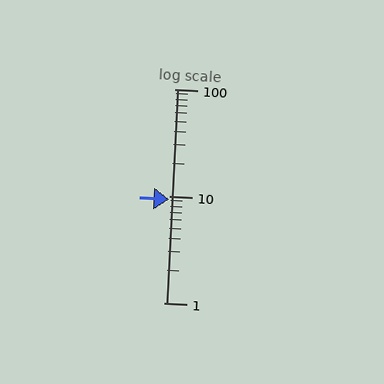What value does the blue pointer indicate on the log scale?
The pointer indicates approximately 9.3.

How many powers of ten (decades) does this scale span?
The scale spans 2 decades, from 1 to 100.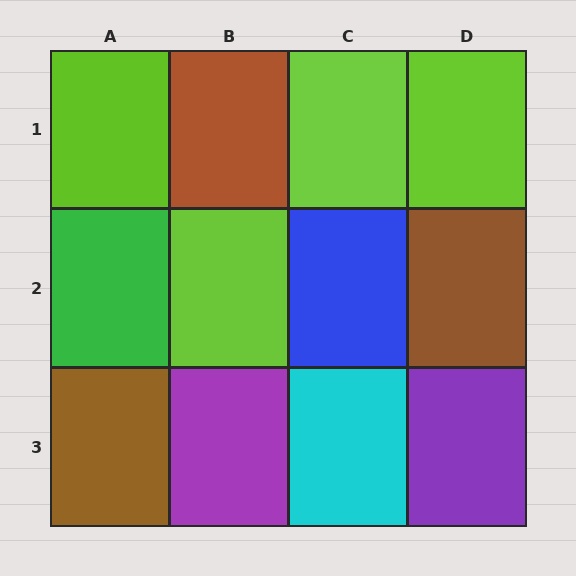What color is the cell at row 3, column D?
Purple.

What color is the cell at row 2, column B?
Lime.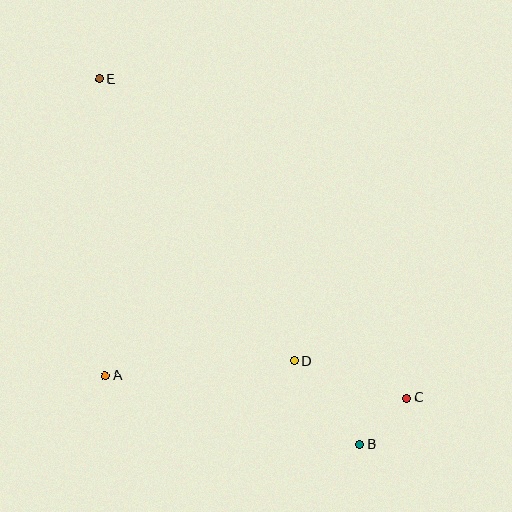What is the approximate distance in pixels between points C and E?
The distance between C and E is approximately 443 pixels.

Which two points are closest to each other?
Points B and C are closest to each other.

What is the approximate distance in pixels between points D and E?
The distance between D and E is approximately 343 pixels.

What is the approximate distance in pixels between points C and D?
The distance between C and D is approximately 118 pixels.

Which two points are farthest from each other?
Points B and E are farthest from each other.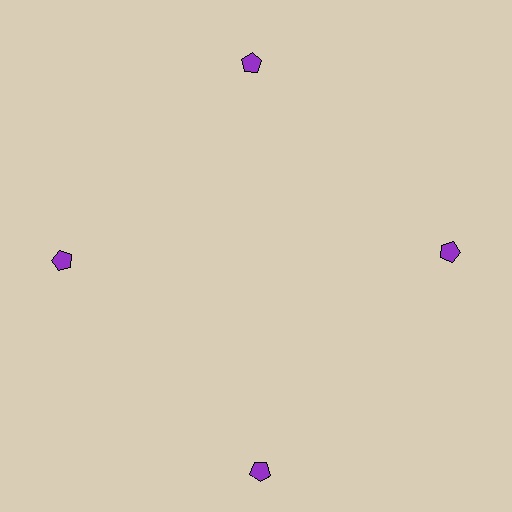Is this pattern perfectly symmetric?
No. The 4 purple pentagons are arranged in a ring, but one element near the 6 o'clock position is pushed outward from the center, breaking the 4-fold rotational symmetry.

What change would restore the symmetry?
The symmetry would be restored by moving it inward, back onto the ring so that all 4 pentagons sit at equal angles and equal distance from the center.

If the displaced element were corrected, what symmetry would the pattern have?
It would have 4-fold rotational symmetry — the pattern would map onto itself every 90 degrees.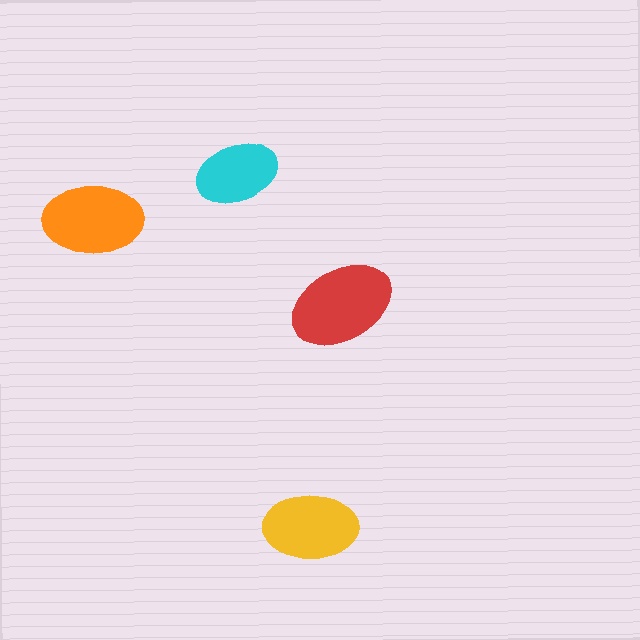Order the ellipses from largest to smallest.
the red one, the orange one, the yellow one, the cyan one.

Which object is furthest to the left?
The orange ellipse is leftmost.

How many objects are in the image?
There are 4 objects in the image.